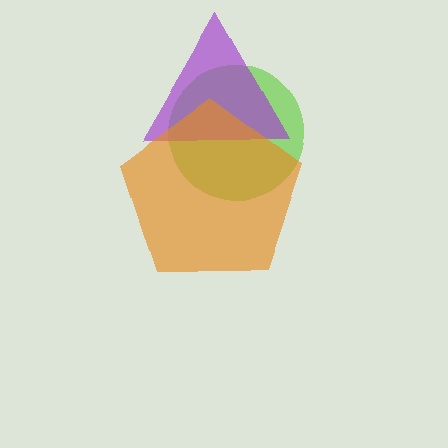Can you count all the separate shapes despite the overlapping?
Yes, there are 3 separate shapes.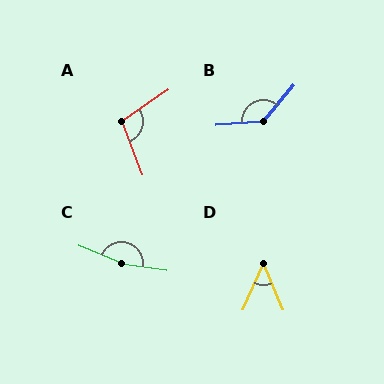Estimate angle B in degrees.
Approximately 134 degrees.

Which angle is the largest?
C, at approximately 165 degrees.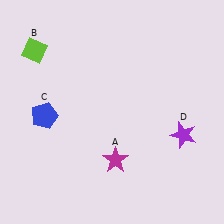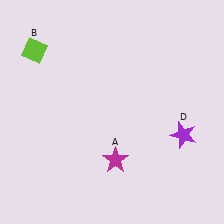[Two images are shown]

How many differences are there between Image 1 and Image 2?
There is 1 difference between the two images.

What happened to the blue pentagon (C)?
The blue pentagon (C) was removed in Image 2. It was in the bottom-left area of Image 1.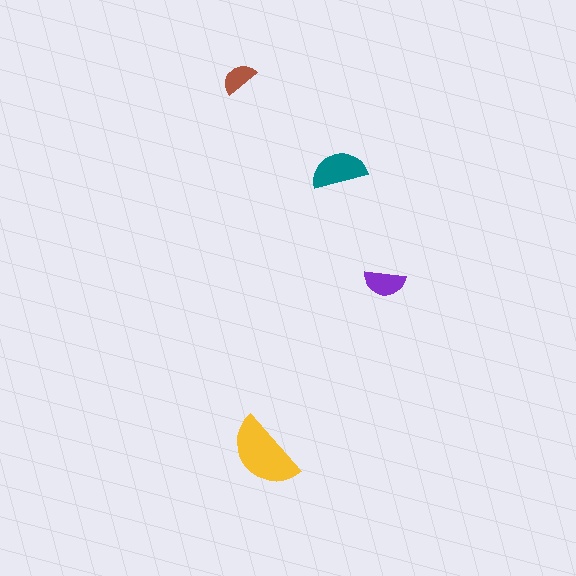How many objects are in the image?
There are 4 objects in the image.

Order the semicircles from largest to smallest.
the yellow one, the teal one, the purple one, the brown one.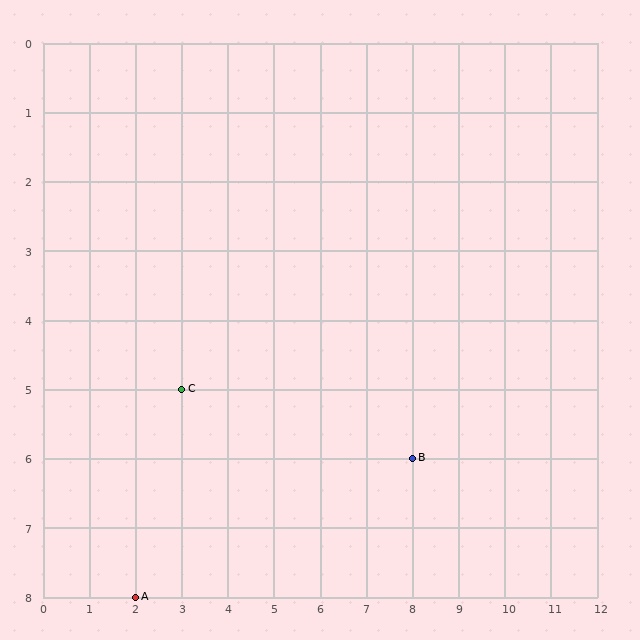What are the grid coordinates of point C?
Point C is at grid coordinates (3, 5).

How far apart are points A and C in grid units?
Points A and C are 1 column and 3 rows apart (about 3.2 grid units diagonally).